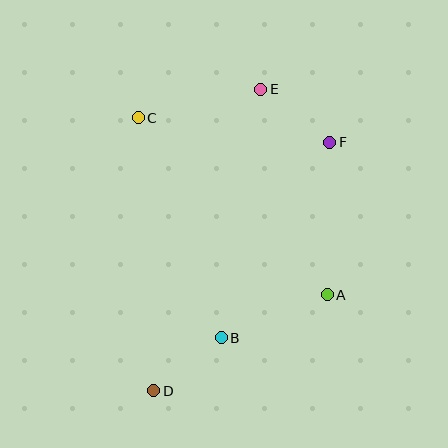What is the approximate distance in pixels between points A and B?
The distance between A and B is approximately 114 pixels.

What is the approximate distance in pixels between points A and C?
The distance between A and C is approximately 259 pixels.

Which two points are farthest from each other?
Points D and E are farthest from each other.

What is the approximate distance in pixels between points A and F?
The distance between A and F is approximately 153 pixels.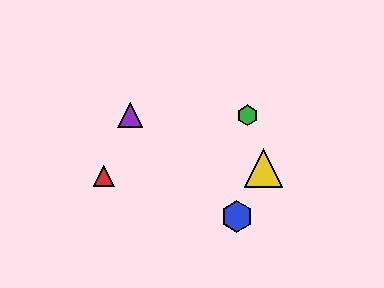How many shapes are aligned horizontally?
2 shapes (the green hexagon, the purple triangle) are aligned horizontally.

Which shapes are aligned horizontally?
The green hexagon, the purple triangle are aligned horizontally.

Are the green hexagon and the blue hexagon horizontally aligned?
No, the green hexagon is at y≈115 and the blue hexagon is at y≈216.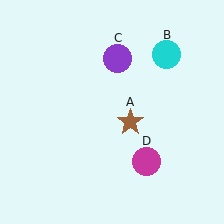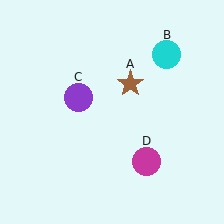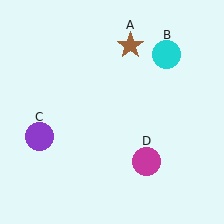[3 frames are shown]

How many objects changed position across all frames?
2 objects changed position: brown star (object A), purple circle (object C).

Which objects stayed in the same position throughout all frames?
Cyan circle (object B) and magenta circle (object D) remained stationary.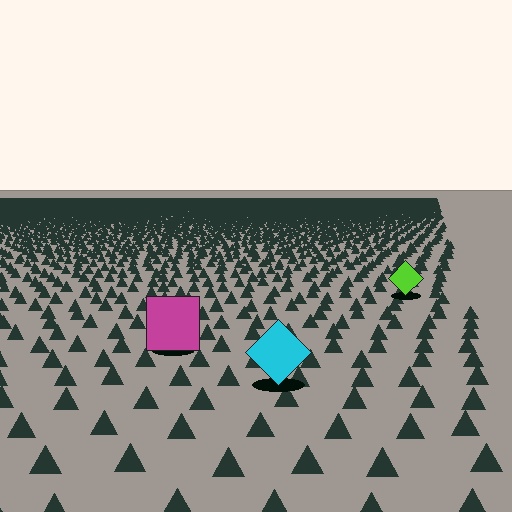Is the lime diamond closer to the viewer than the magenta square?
No. The magenta square is closer — you can tell from the texture gradient: the ground texture is coarser near it.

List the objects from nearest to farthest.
From nearest to farthest: the cyan diamond, the magenta square, the lime diamond.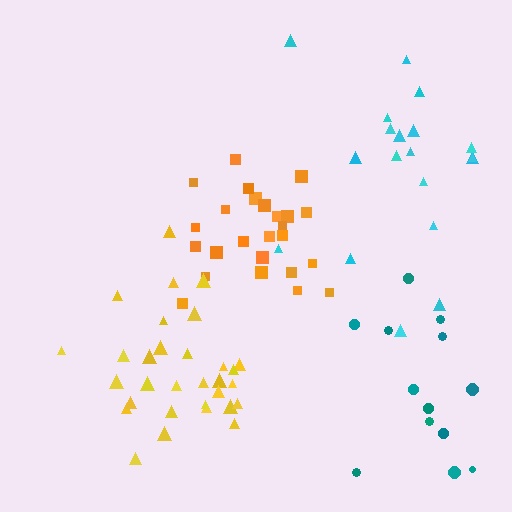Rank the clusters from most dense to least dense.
orange, yellow, cyan, teal.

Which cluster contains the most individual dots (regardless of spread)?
Yellow (31).